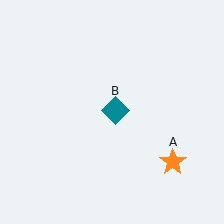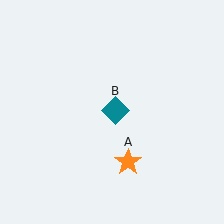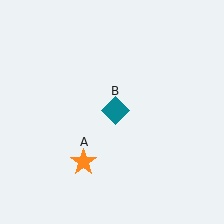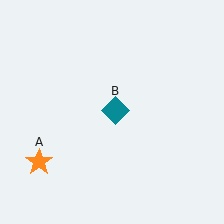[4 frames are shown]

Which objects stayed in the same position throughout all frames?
Teal diamond (object B) remained stationary.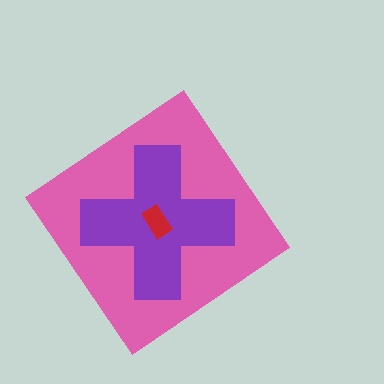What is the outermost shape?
The pink diamond.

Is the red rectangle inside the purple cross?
Yes.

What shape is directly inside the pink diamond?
The purple cross.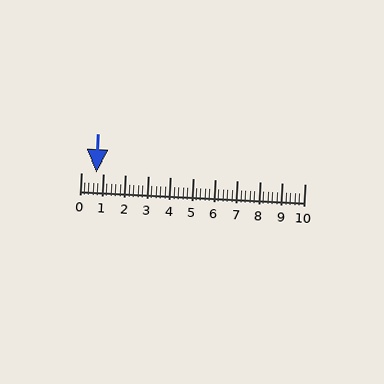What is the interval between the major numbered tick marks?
The major tick marks are spaced 1 units apart.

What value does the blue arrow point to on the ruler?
The blue arrow points to approximately 0.7.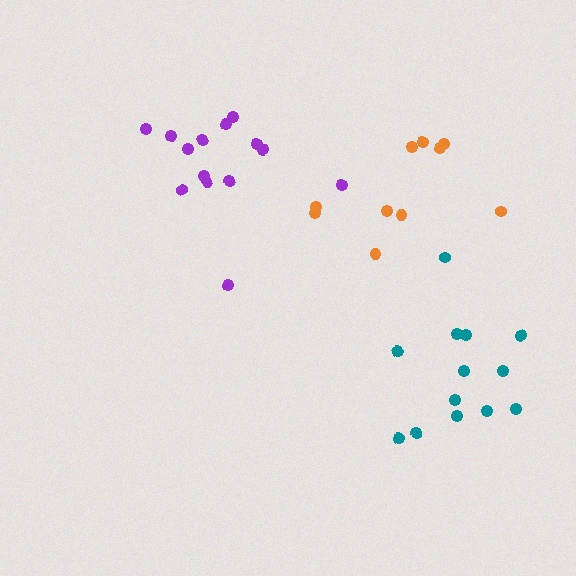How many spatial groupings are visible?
There are 3 spatial groupings.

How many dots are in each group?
Group 1: 14 dots, Group 2: 10 dots, Group 3: 13 dots (37 total).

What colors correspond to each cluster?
The clusters are colored: purple, orange, teal.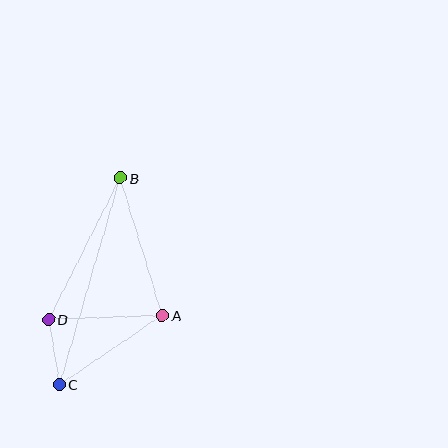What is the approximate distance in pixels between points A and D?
The distance between A and D is approximately 114 pixels.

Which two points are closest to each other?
Points C and D are closest to each other.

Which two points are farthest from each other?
Points B and C are farthest from each other.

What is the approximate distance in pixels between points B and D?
The distance between B and D is approximately 159 pixels.